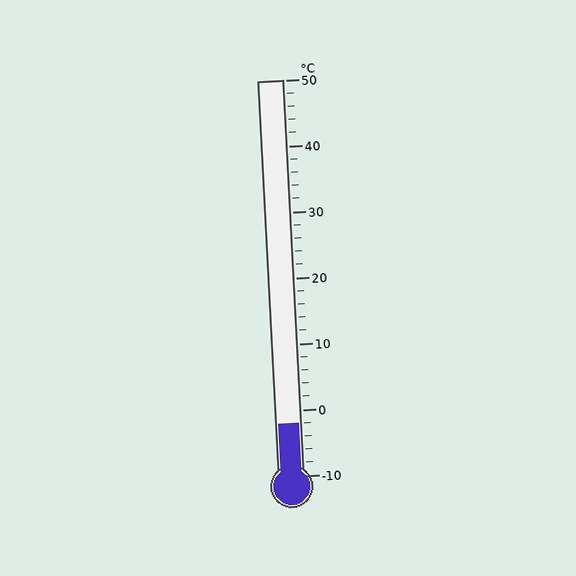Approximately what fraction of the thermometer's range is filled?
The thermometer is filled to approximately 15% of its range.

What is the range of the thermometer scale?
The thermometer scale ranges from -10°C to 50°C.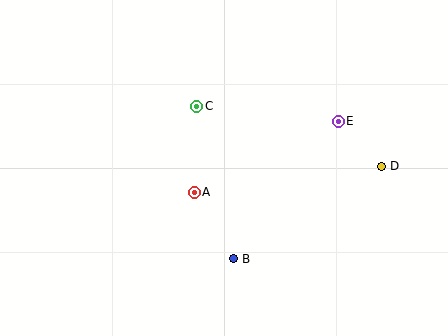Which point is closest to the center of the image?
Point A at (194, 192) is closest to the center.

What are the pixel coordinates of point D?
Point D is at (382, 166).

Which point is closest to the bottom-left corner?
Point A is closest to the bottom-left corner.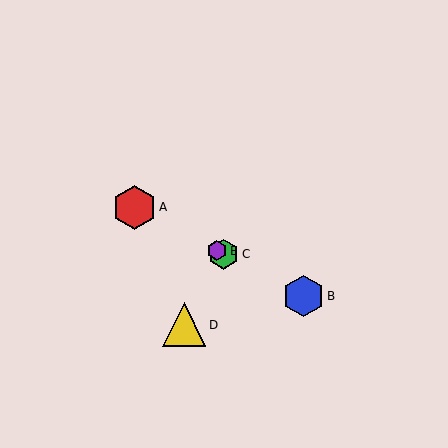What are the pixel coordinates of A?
Object A is at (134, 207).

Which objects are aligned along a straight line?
Objects A, B, C, E are aligned along a straight line.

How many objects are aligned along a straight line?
4 objects (A, B, C, E) are aligned along a straight line.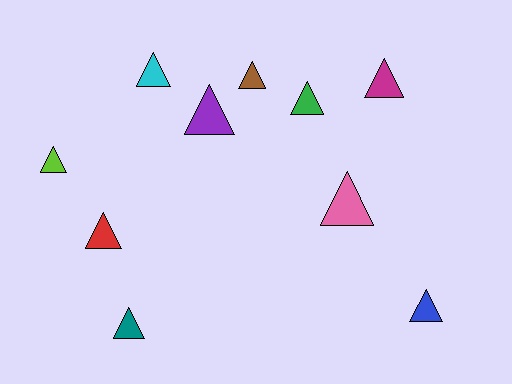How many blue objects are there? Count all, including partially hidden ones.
There is 1 blue object.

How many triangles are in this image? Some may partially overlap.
There are 10 triangles.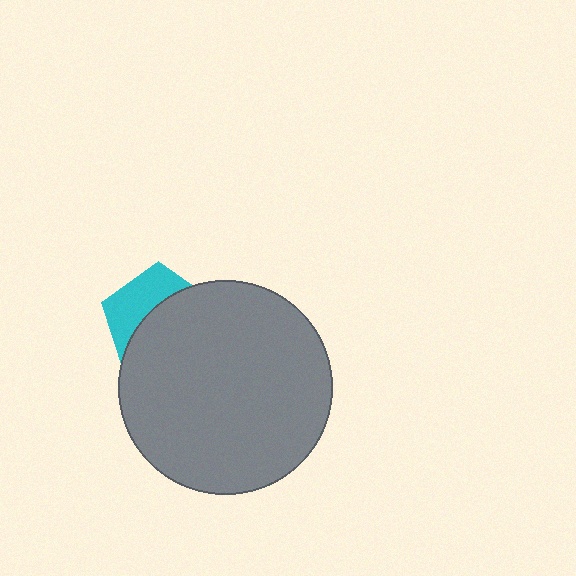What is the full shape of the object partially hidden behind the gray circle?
The partially hidden object is a cyan pentagon.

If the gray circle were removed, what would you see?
You would see the complete cyan pentagon.